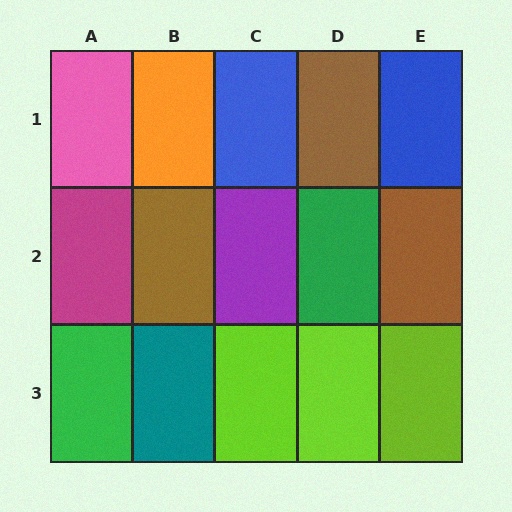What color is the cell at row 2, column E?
Brown.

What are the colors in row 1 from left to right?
Pink, orange, blue, brown, blue.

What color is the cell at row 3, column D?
Lime.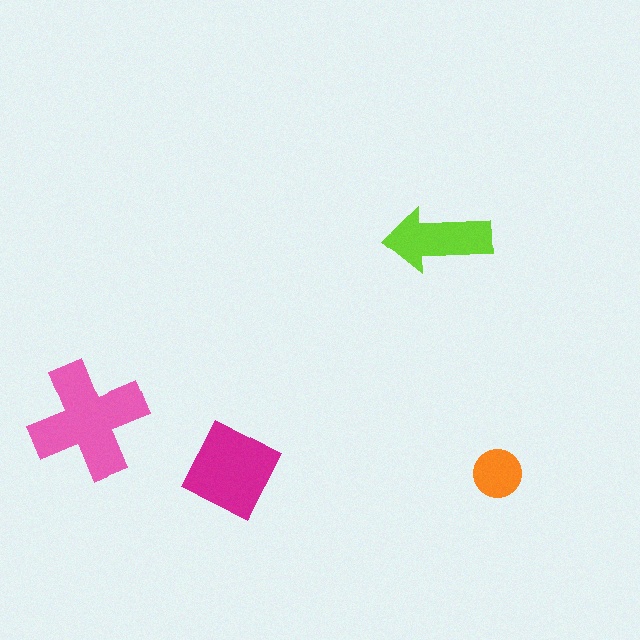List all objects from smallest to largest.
The orange circle, the lime arrow, the magenta square, the pink cross.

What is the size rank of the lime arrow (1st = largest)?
3rd.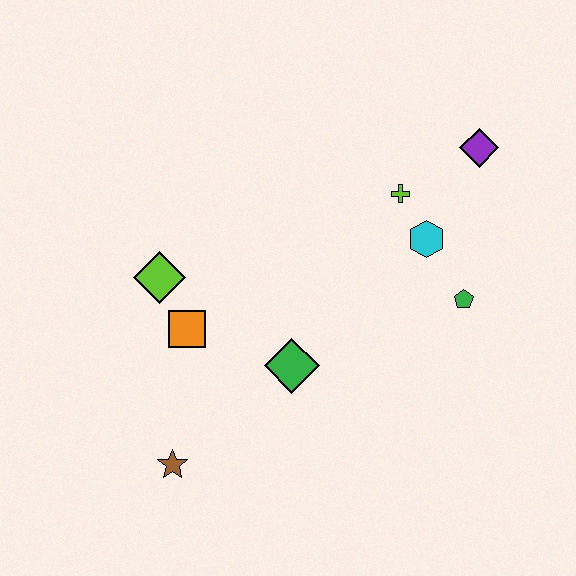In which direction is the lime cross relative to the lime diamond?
The lime cross is to the right of the lime diamond.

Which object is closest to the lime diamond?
The orange square is closest to the lime diamond.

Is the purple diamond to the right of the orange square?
Yes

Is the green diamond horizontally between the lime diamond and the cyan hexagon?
Yes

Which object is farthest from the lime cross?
The brown star is farthest from the lime cross.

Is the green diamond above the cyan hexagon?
No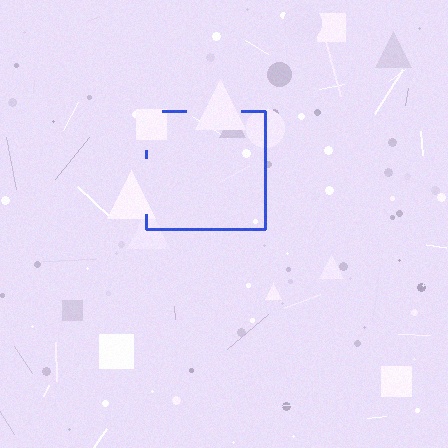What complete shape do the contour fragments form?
The contour fragments form a square.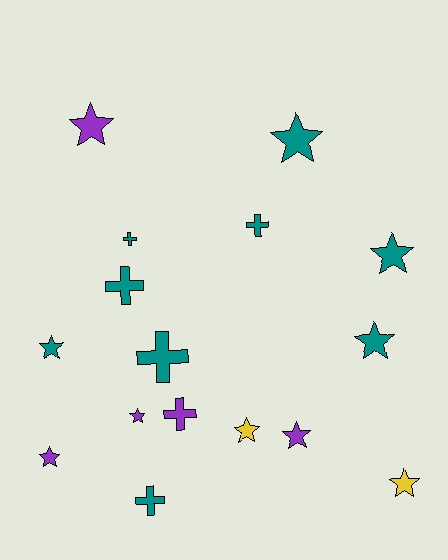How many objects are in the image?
There are 16 objects.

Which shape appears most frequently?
Star, with 10 objects.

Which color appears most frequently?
Teal, with 9 objects.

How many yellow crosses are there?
There are no yellow crosses.